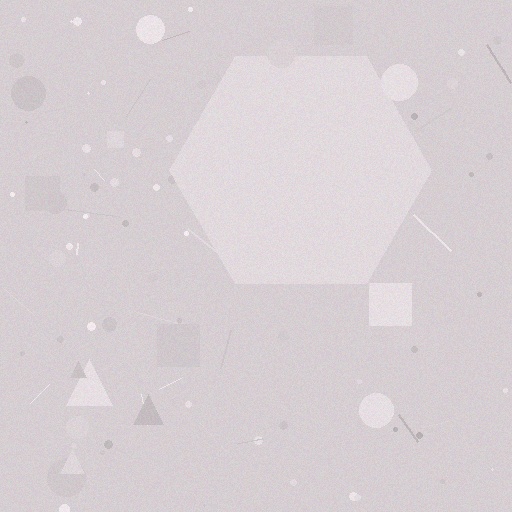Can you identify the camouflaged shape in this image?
The camouflaged shape is a hexagon.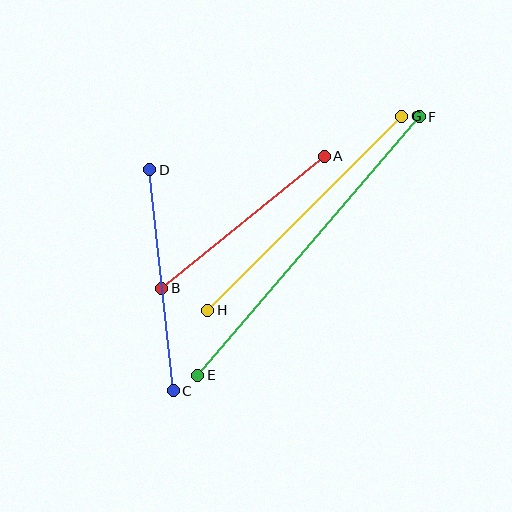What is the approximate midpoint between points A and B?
The midpoint is at approximately (243, 222) pixels.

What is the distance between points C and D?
The distance is approximately 222 pixels.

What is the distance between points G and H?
The distance is approximately 274 pixels.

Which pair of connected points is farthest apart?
Points E and F are farthest apart.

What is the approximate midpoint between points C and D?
The midpoint is at approximately (162, 280) pixels.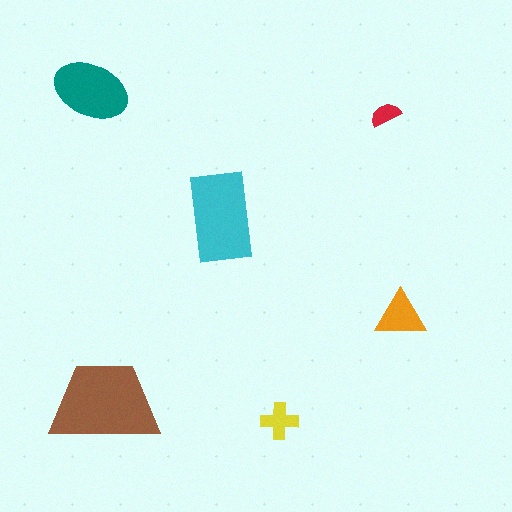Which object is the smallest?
The red semicircle.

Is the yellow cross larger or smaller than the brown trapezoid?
Smaller.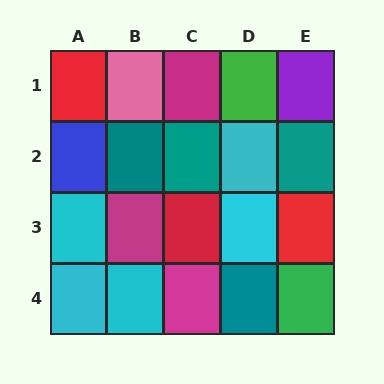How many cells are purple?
1 cell is purple.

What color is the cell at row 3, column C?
Red.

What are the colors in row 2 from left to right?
Blue, teal, teal, cyan, teal.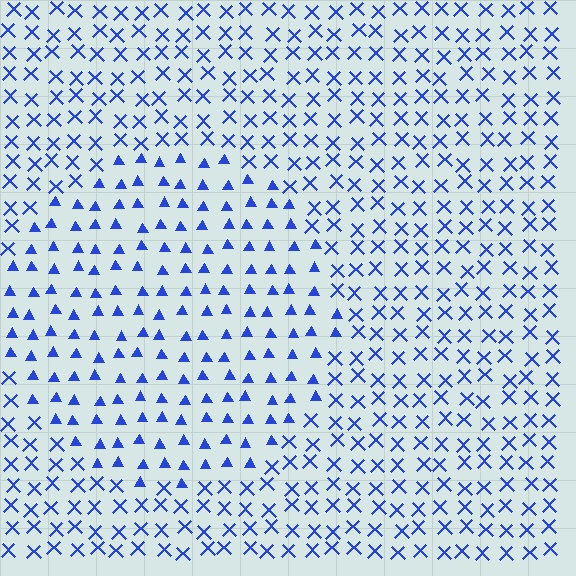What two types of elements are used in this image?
The image uses triangles inside the circle region and X marks outside it.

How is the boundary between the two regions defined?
The boundary is defined by a change in element shape: triangles inside vs. X marks outside. All elements share the same color and spacing.